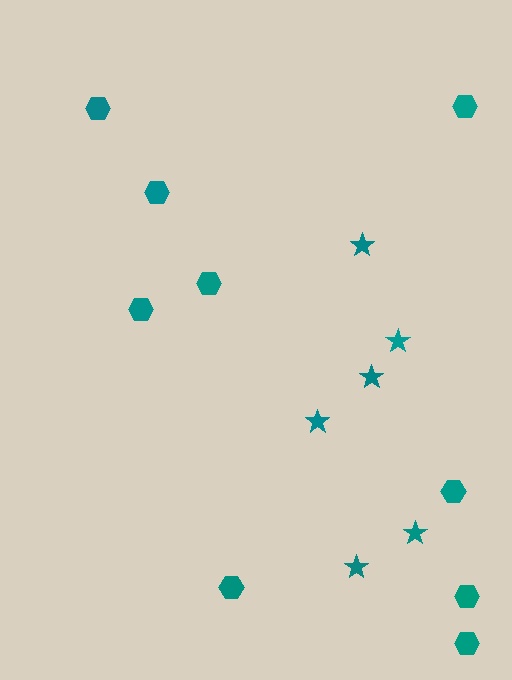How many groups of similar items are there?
There are 2 groups: one group of hexagons (9) and one group of stars (6).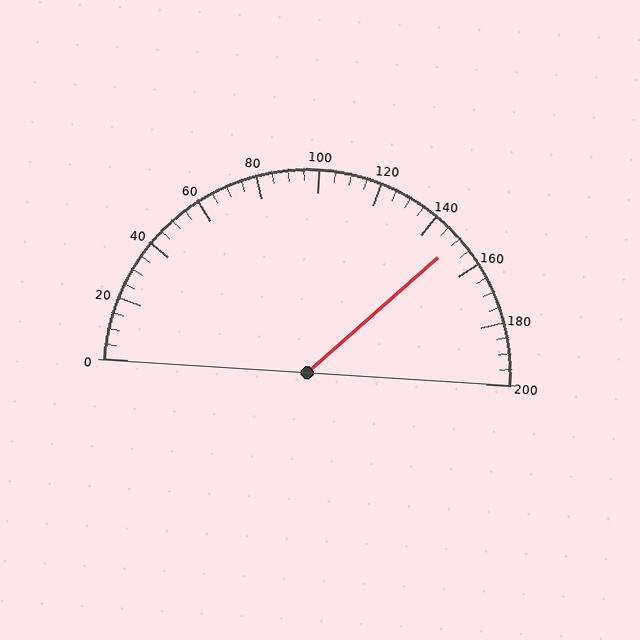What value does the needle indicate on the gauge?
The needle indicates approximately 150.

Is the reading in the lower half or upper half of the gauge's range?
The reading is in the upper half of the range (0 to 200).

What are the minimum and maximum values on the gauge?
The gauge ranges from 0 to 200.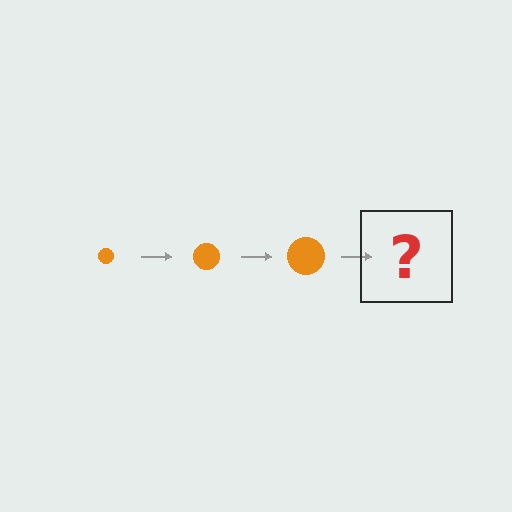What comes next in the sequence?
The next element should be an orange circle, larger than the previous one.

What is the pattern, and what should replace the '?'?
The pattern is that the circle gets progressively larger each step. The '?' should be an orange circle, larger than the previous one.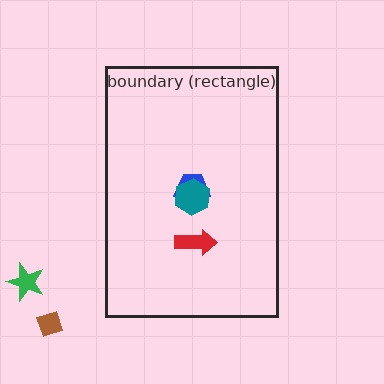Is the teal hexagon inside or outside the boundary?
Inside.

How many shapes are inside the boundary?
3 inside, 2 outside.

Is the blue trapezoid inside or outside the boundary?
Inside.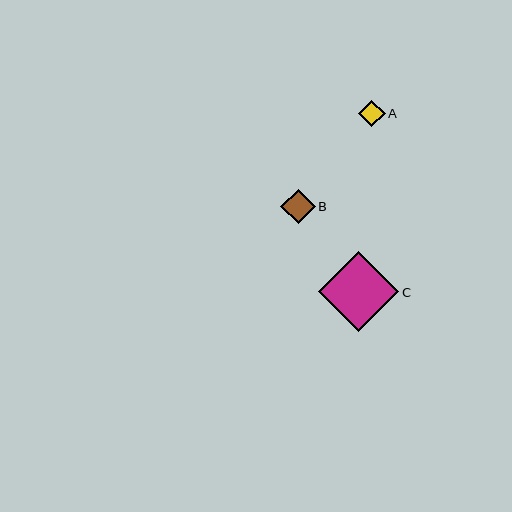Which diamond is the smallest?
Diamond A is the smallest with a size of approximately 27 pixels.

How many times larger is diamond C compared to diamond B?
Diamond C is approximately 2.3 times the size of diamond B.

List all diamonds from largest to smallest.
From largest to smallest: C, B, A.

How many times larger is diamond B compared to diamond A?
Diamond B is approximately 1.3 times the size of diamond A.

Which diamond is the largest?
Diamond C is the largest with a size of approximately 80 pixels.